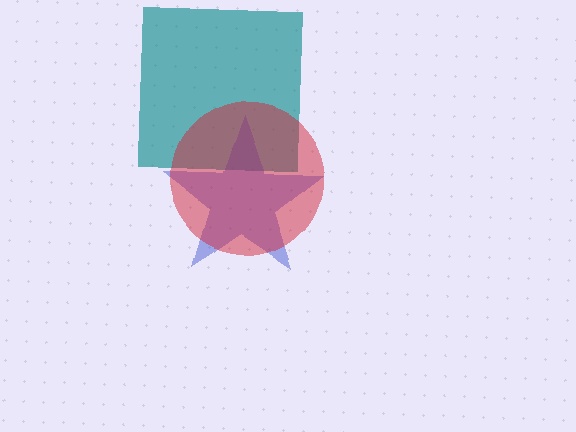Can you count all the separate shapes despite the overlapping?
Yes, there are 3 separate shapes.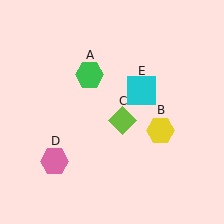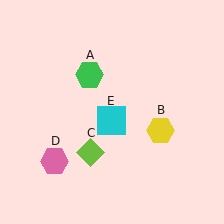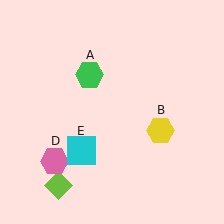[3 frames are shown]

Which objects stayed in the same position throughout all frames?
Green hexagon (object A) and yellow hexagon (object B) and pink hexagon (object D) remained stationary.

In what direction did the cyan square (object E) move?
The cyan square (object E) moved down and to the left.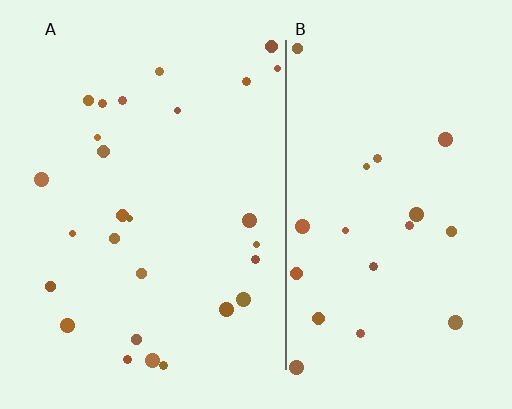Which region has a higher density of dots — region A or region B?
A (the left).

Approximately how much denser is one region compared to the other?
Approximately 1.4× — region A over region B.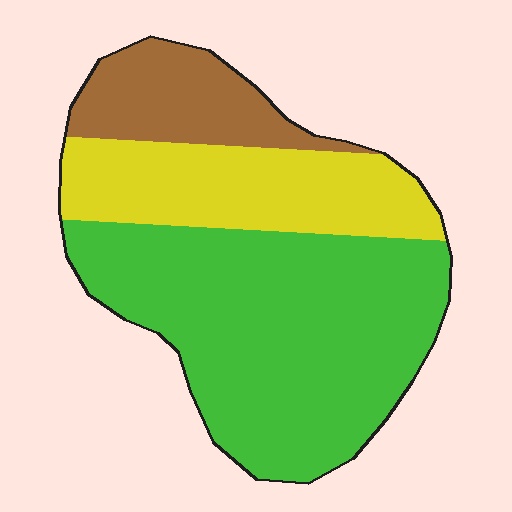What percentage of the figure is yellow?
Yellow takes up about one quarter (1/4) of the figure.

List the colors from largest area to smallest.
From largest to smallest: green, yellow, brown.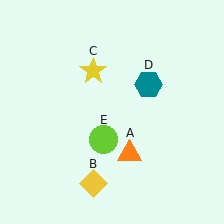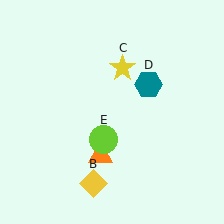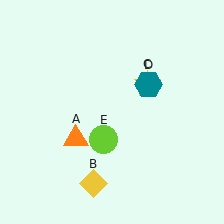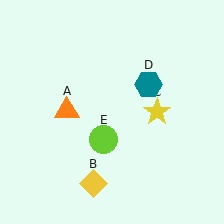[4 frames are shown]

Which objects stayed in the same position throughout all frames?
Yellow diamond (object B) and teal hexagon (object D) and lime circle (object E) remained stationary.